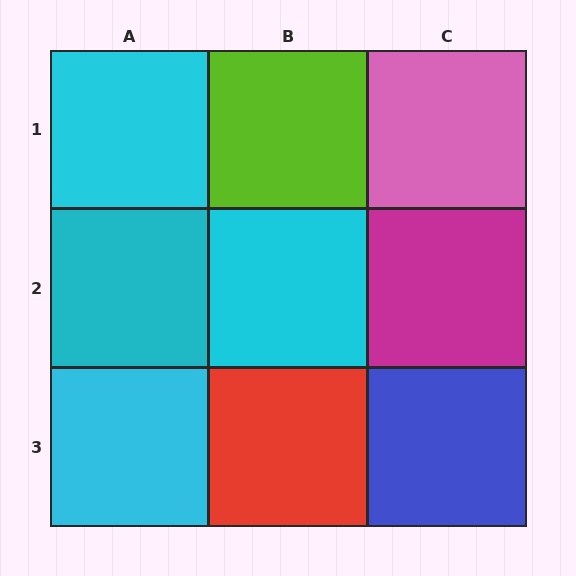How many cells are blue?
1 cell is blue.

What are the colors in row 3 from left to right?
Cyan, red, blue.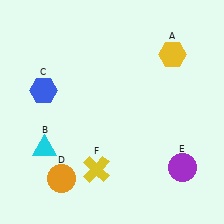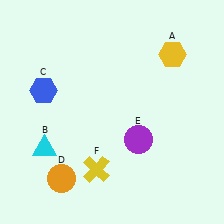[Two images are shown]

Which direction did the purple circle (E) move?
The purple circle (E) moved left.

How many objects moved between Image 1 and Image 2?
1 object moved between the two images.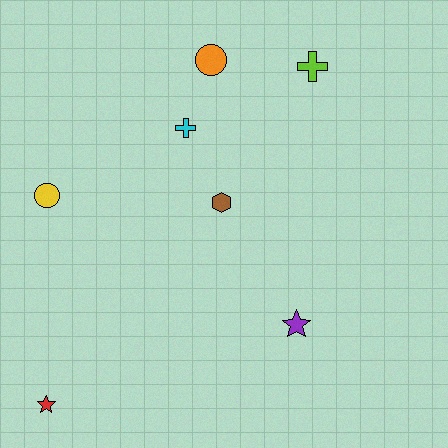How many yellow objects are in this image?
There is 1 yellow object.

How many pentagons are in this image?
There are no pentagons.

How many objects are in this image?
There are 7 objects.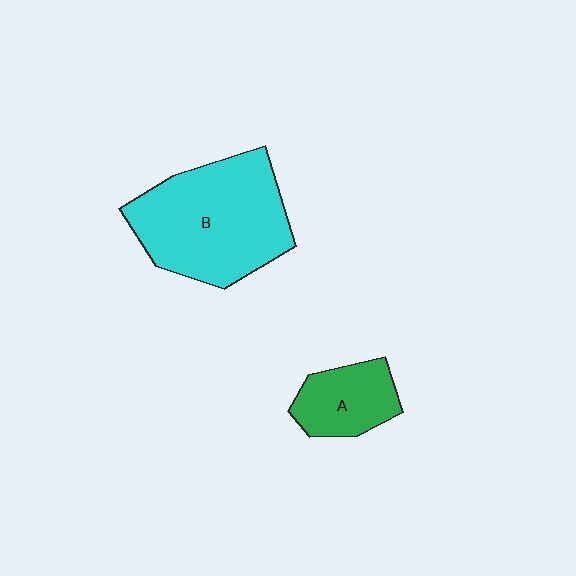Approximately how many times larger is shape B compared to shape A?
Approximately 2.4 times.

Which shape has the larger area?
Shape B (cyan).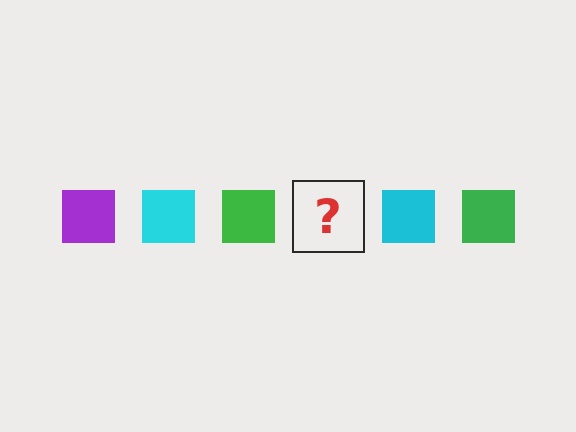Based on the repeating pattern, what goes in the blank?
The blank should be a purple square.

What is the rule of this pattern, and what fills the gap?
The rule is that the pattern cycles through purple, cyan, green squares. The gap should be filled with a purple square.